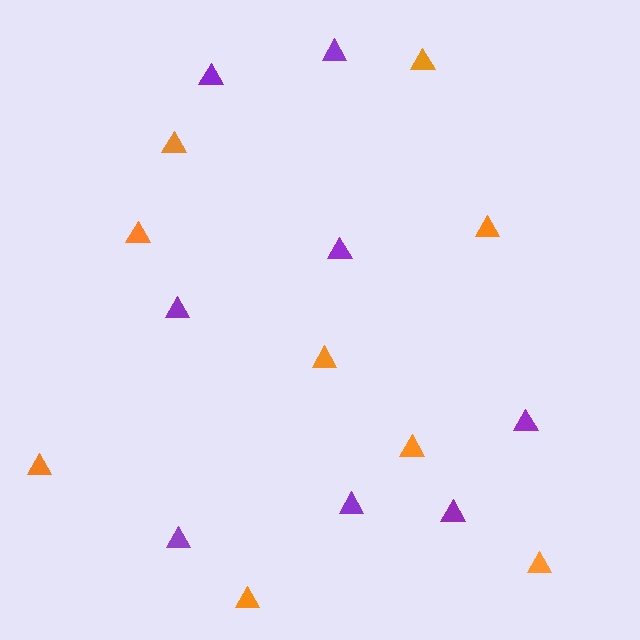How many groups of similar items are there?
There are 2 groups: one group of purple triangles (8) and one group of orange triangles (9).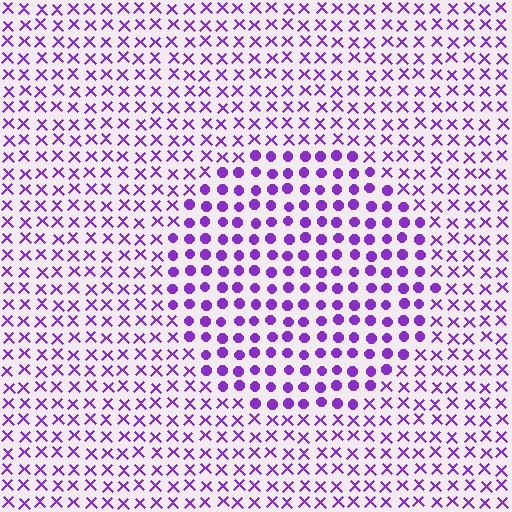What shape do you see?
I see a circle.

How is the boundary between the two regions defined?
The boundary is defined by a change in element shape: circles inside vs. X marks outside. All elements share the same color and spacing.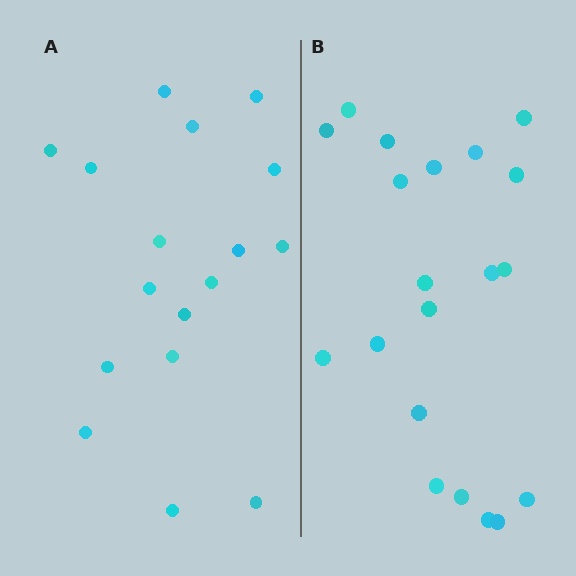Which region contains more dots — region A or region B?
Region B (the right region) has more dots.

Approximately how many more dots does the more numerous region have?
Region B has just a few more — roughly 2 or 3 more dots than region A.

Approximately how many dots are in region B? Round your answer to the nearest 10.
About 20 dots.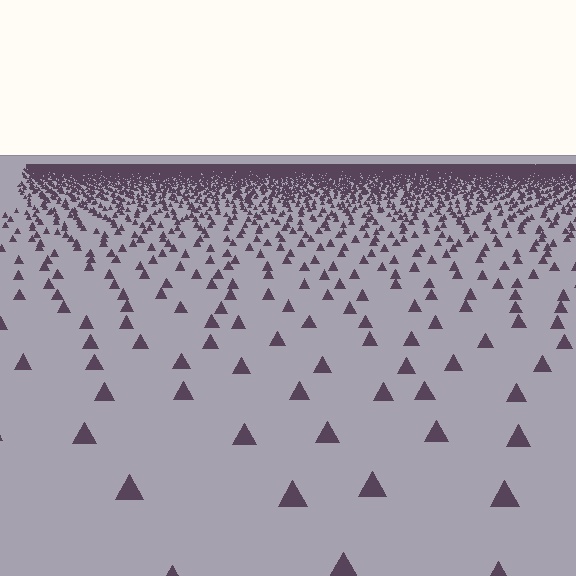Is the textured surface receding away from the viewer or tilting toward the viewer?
The surface is receding away from the viewer. Texture elements get smaller and denser toward the top.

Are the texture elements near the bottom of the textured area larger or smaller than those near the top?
Larger. Near the bottom, elements are closer to the viewer and appear at a bigger on-screen size.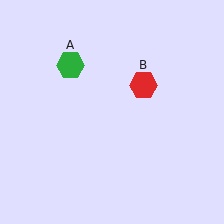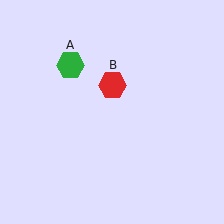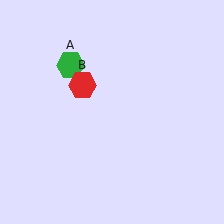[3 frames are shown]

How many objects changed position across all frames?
1 object changed position: red hexagon (object B).